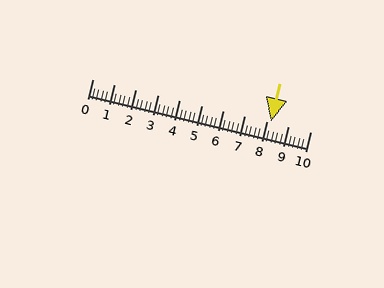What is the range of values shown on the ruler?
The ruler shows values from 0 to 10.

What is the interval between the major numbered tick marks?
The major tick marks are spaced 1 units apart.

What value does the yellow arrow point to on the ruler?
The yellow arrow points to approximately 8.2.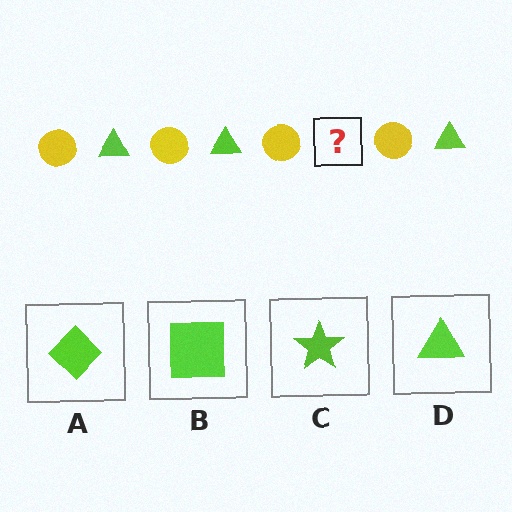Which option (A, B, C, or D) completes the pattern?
D.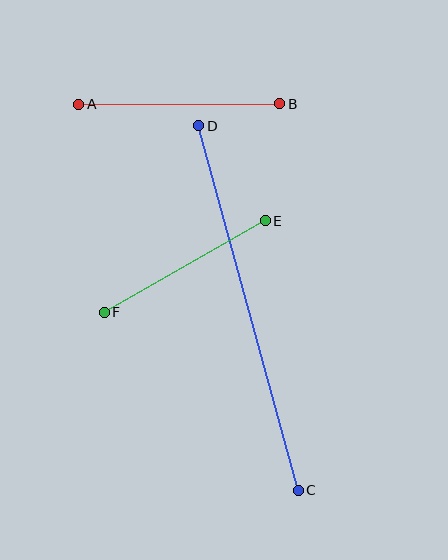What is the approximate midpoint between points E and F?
The midpoint is at approximately (185, 267) pixels.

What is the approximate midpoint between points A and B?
The midpoint is at approximately (179, 104) pixels.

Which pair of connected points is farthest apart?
Points C and D are farthest apart.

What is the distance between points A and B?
The distance is approximately 201 pixels.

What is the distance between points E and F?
The distance is approximately 185 pixels.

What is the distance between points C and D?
The distance is approximately 378 pixels.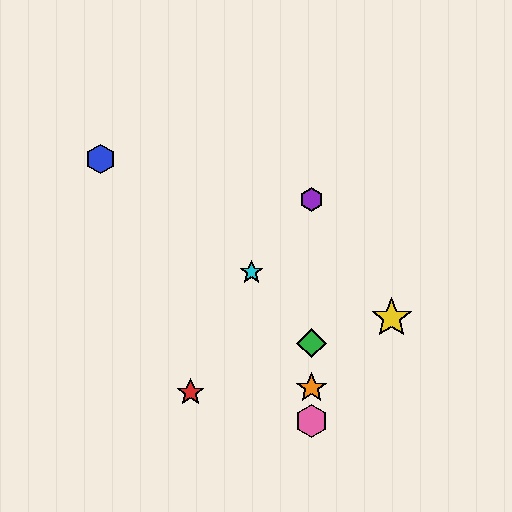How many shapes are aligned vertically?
4 shapes (the green diamond, the purple hexagon, the orange star, the pink hexagon) are aligned vertically.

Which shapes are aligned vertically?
The green diamond, the purple hexagon, the orange star, the pink hexagon are aligned vertically.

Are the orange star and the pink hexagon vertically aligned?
Yes, both are at x≈312.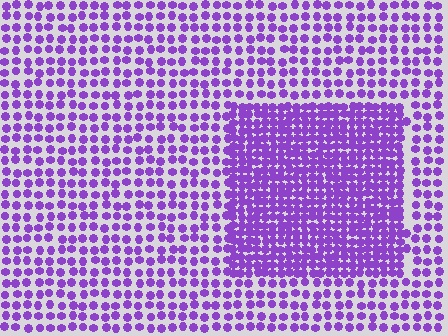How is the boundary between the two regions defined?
The boundary is defined by a change in element density (approximately 2.0x ratio). All elements are the same color, size, and shape.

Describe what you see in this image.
The image contains small purple elements arranged at two different densities. A rectangle-shaped region is visible where the elements are more densely packed than the surrounding area.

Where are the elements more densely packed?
The elements are more densely packed inside the rectangle boundary.